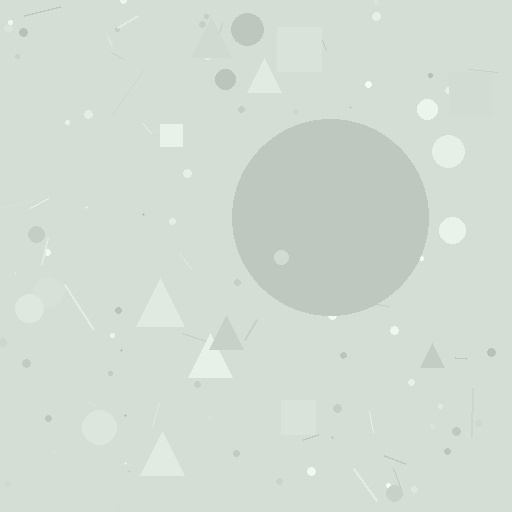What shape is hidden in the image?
A circle is hidden in the image.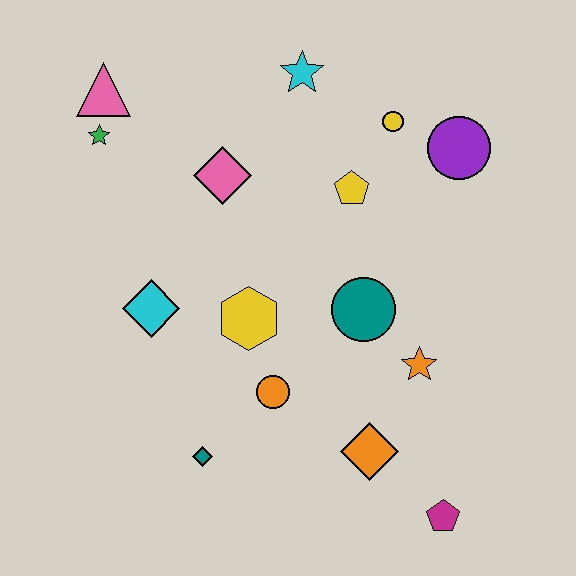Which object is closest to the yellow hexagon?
The orange circle is closest to the yellow hexagon.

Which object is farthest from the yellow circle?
The magenta pentagon is farthest from the yellow circle.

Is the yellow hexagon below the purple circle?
Yes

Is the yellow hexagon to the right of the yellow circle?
No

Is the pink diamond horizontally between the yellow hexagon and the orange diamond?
No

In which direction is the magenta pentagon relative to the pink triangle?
The magenta pentagon is below the pink triangle.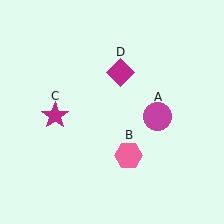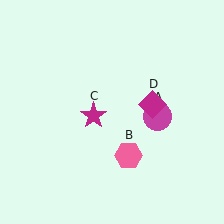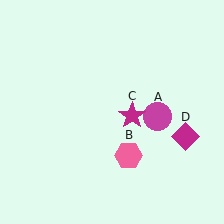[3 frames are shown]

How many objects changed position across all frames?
2 objects changed position: magenta star (object C), magenta diamond (object D).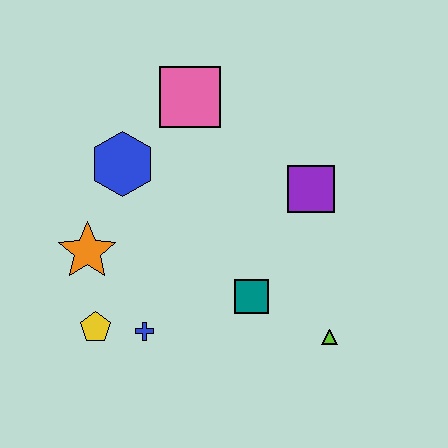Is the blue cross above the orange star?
No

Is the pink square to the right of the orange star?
Yes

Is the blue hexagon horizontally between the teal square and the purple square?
No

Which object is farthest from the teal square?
The pink square is farthest from the teal square.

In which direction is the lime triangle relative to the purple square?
The lime triangle is below the purple square.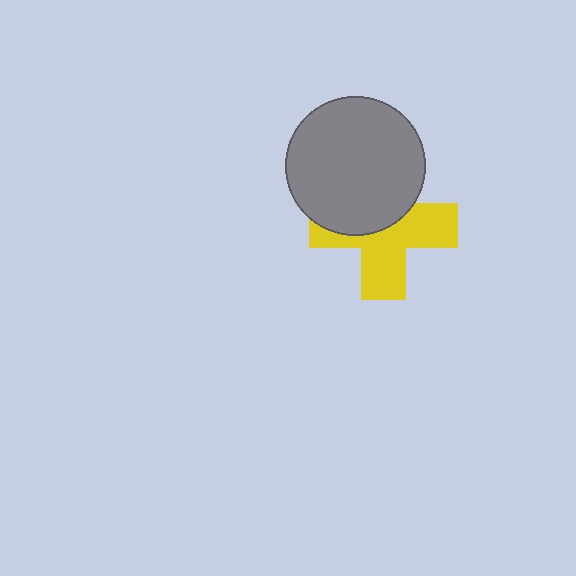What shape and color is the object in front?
The object in front is a gray circle.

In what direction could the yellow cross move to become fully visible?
The yellow cross could move down. That would shift it out from behind the gray circle entirely.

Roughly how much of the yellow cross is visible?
About half of it is visible (roughly 56%).